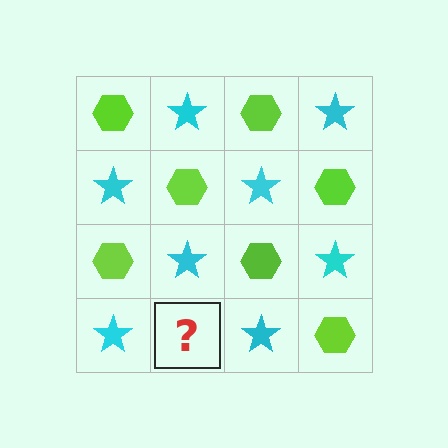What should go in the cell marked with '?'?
The missing cell should contain a lime hexagon.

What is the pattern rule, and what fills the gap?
The rule is that it alternates lime hexagon and cyan star in a checkerboard pattern. The gap should be filled with a lime hexagon.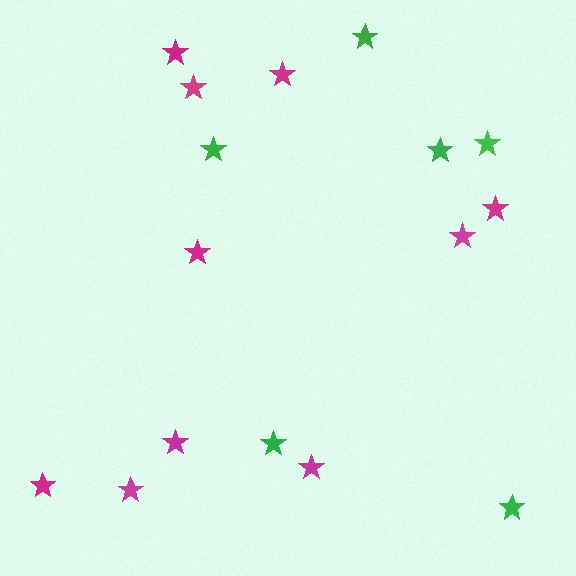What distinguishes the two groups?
There are 2 groups: one group of green stars (6) and one group of magenta stars (10).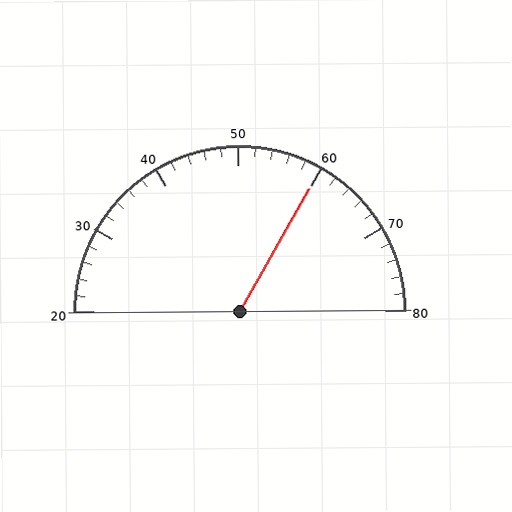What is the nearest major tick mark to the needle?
The nearest major tick mark is 60.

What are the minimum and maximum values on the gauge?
The gauge ranges from 20 to 80.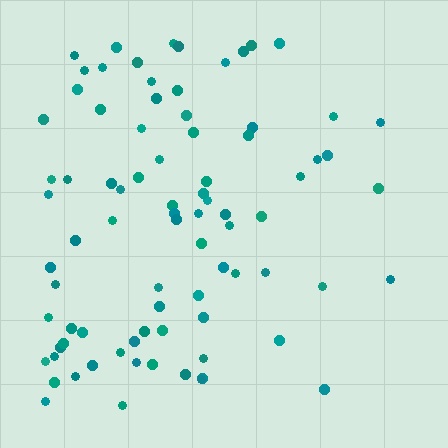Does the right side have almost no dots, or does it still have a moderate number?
Still a moderate number, just noticeably fewer than the left.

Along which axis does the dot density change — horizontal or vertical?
Horizontal.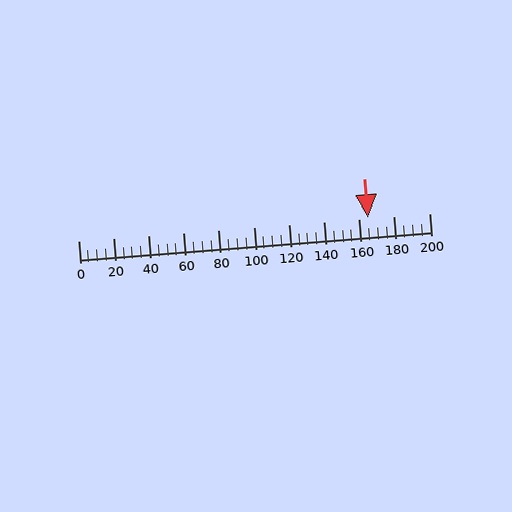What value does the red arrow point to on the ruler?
The red arrow points to approximately 165.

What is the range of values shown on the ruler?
The ruler shows values from 0 to 200.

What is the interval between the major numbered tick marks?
The major tick marks are spaced 20 units apart.